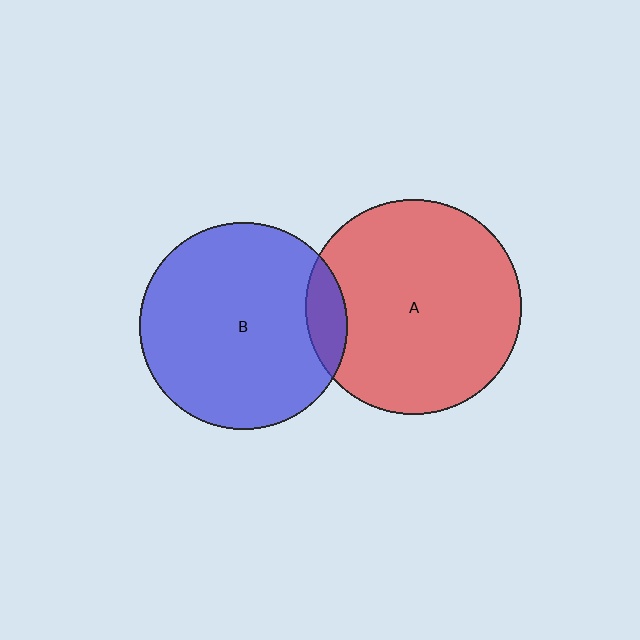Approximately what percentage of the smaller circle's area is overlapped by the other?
Approximately 10%.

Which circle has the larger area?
Circle A (red).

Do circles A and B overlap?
Yes.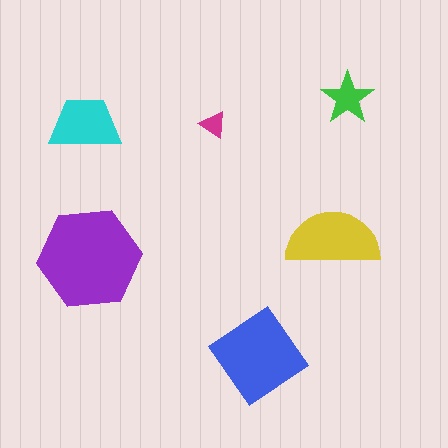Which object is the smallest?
The magenta triangle.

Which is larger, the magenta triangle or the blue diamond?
The blue diamond.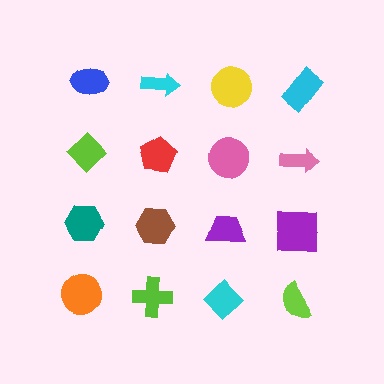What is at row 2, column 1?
A lime diamond.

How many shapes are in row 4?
4 shapes.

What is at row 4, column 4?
A lime semicircle.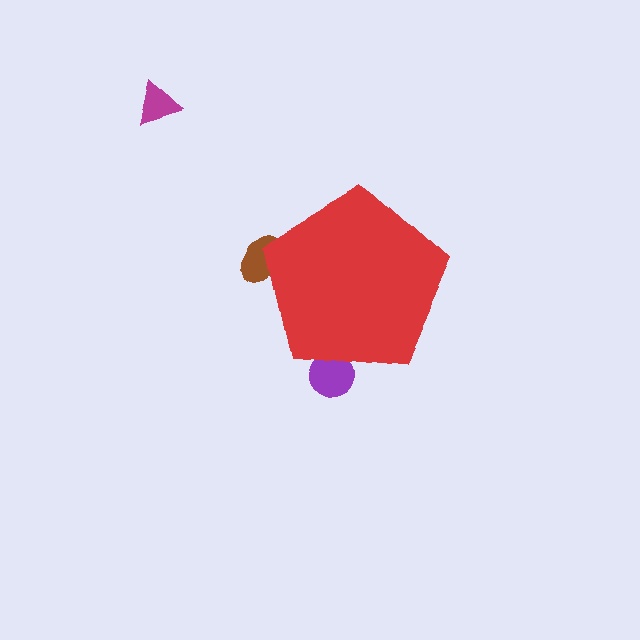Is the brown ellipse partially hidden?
Yes, the brown ellipse is partially hidden behind the red pentagon.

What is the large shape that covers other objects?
A red pentagon.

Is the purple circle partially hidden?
Yes, the purple circle is partially hidden behind the red pentagon.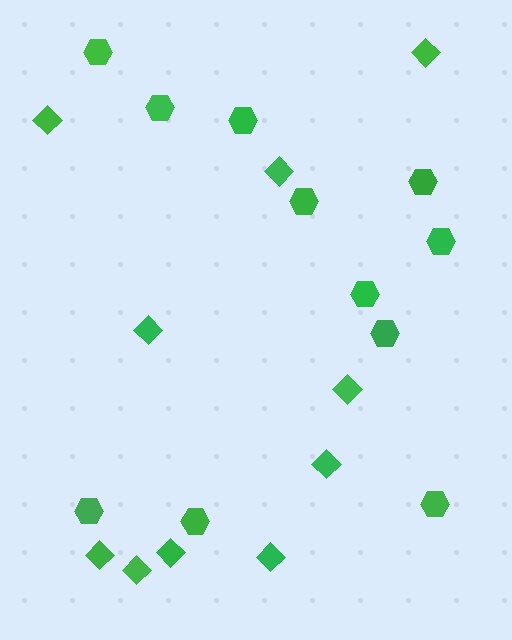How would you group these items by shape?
There are 2 groups: one group of diamonds (10) and one group of hexagons (11).